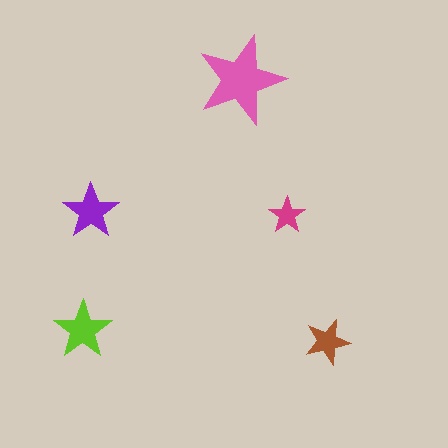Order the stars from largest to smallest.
the pink one, the lime one, the purple one, the brown one, the magenta one.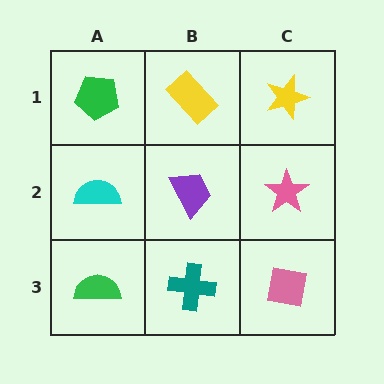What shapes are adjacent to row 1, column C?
A pink star (row 2, column C), a yellow rectangle (row 1, column B).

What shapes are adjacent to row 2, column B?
A yellow rectangle (row 1, column B), a teal cross (row 3, column B), a cyan semicircle (row 2, column A), a pink star (row 2, column C).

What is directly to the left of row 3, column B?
A green semicircle.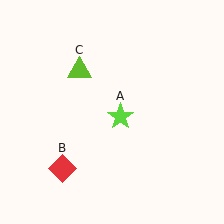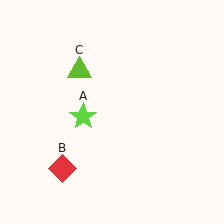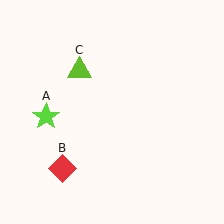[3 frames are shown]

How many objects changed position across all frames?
1 object changed position: lime star (object A).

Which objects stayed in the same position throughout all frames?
Red diamond (object B) and lime triangle (object C) remained stationary.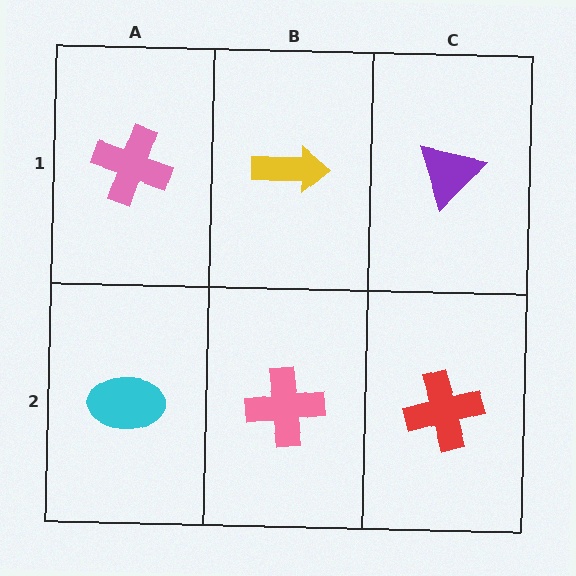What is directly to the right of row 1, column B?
A purple triangle.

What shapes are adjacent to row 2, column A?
A pink cross (row 1, column A), a pink cross (row 2, column B).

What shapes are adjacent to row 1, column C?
A red cross (row 2, column C), a yellow arrow (row 1, column B).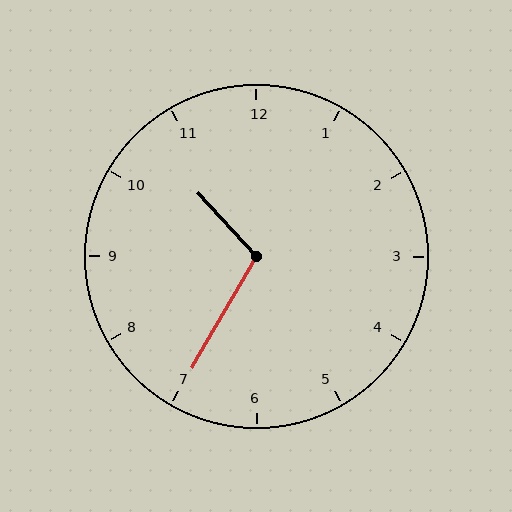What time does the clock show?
10:35.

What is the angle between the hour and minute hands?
Approximately 108 degrees.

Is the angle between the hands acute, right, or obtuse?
It is obtuse.